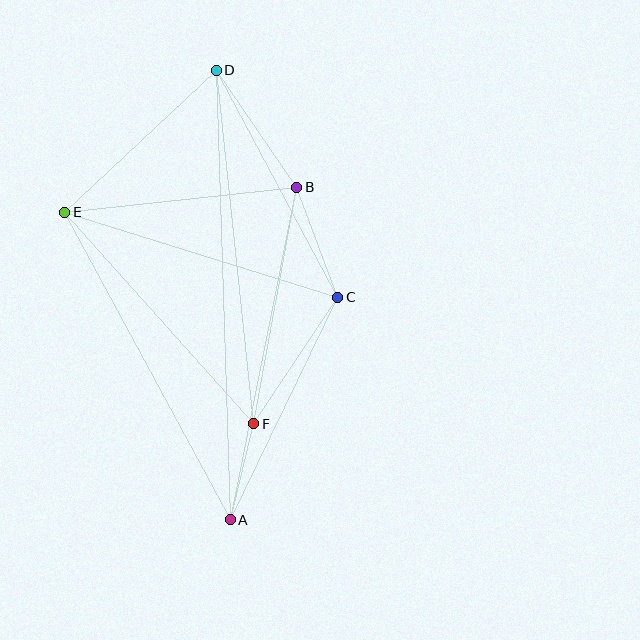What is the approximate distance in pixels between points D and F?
The distance between D and F is approximately 355 pixels.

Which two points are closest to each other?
Points A and F are closest to each other.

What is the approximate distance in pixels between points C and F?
The distance between C and F is approximately 152 pixels.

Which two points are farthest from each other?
Points A and D are farthest from each other.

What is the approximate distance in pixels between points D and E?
The distance between D and E is approximately 208 pixels.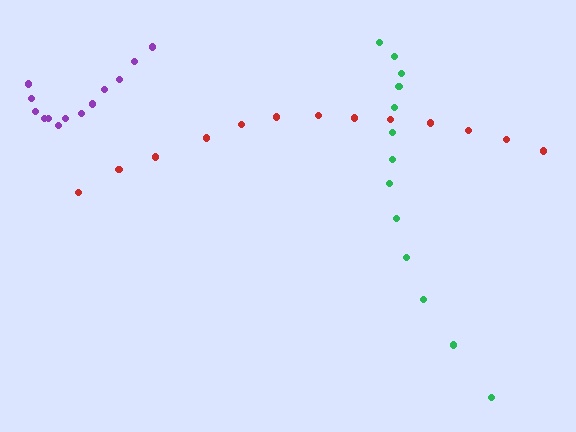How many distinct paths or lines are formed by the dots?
There are 3 distinct paths.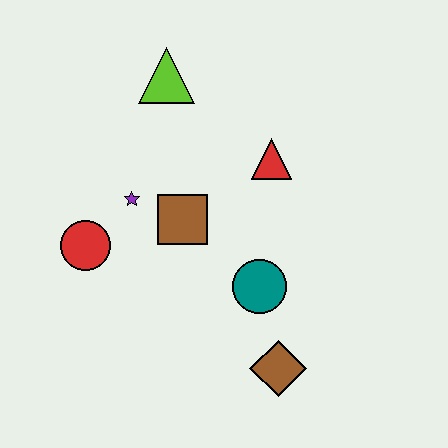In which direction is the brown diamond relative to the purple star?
The brown diamond is below the purple star.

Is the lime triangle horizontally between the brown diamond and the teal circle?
No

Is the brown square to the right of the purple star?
Yes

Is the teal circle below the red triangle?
Yes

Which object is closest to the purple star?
The brown square is closest to the purple star.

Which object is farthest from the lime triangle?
The brown diamond is farthest from the lime triangle.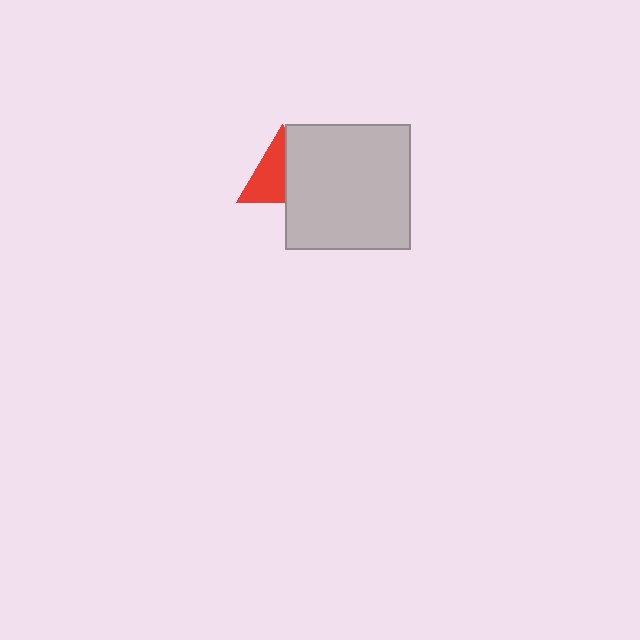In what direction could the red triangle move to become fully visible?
The red triangle could move left. That would shift it out from behind the light gray square entirely.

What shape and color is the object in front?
The object in front is a light gray square.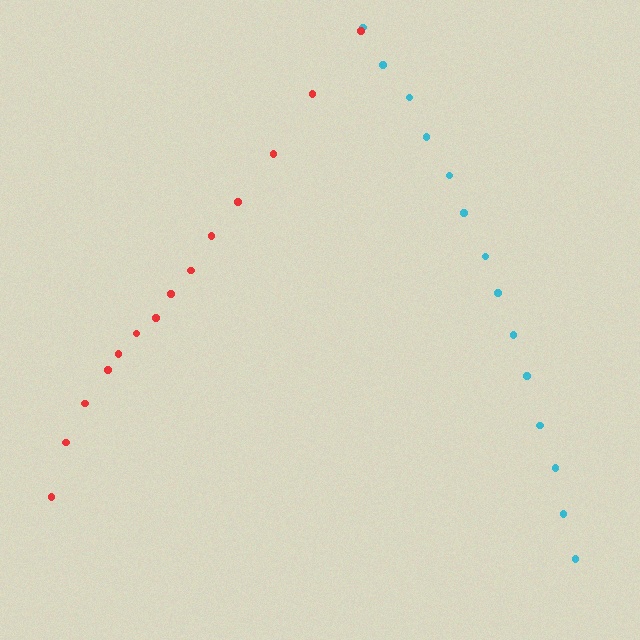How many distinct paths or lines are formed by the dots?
There are 2 distinct paths.